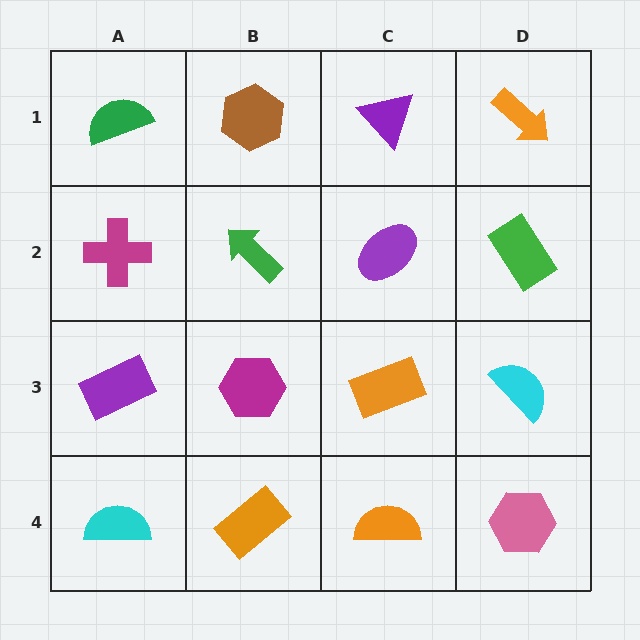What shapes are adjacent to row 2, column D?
An orange arrow (row 1, column D), a cyan semicircle (row 3, column D), a purple ellipse (row 2, column C).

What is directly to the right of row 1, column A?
A brown hexagon.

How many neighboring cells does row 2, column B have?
4.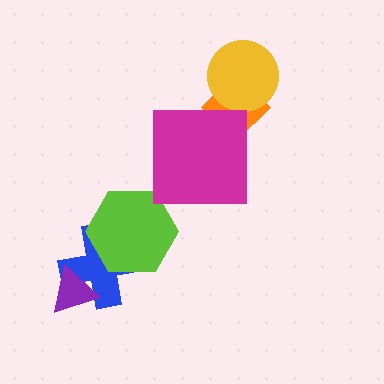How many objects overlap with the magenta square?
1 object overlaps with the magenta square.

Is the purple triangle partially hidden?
No, no other shape covers it.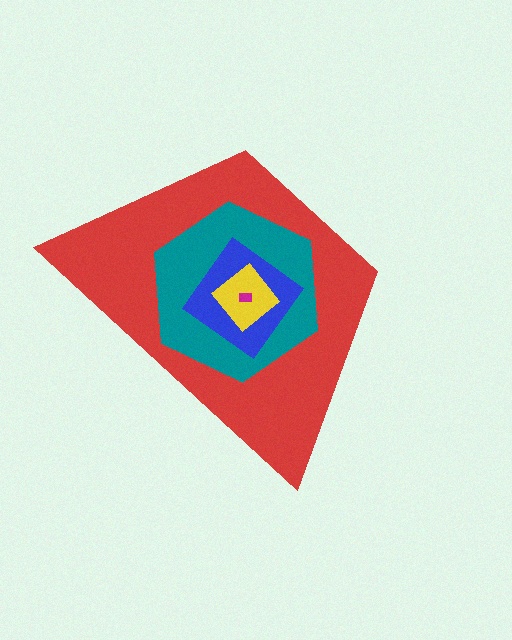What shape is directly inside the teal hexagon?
The blue diamond.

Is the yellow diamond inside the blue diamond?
Yes.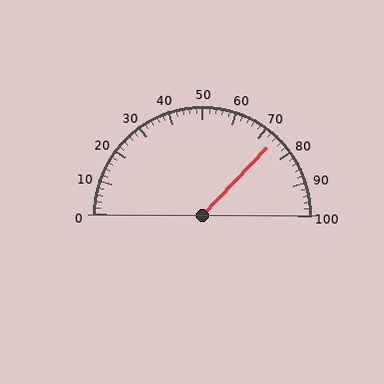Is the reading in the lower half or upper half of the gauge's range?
The reading is in the upper half of the range (0 to 100).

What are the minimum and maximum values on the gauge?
The gauge ranges from 0 to 100.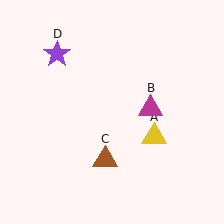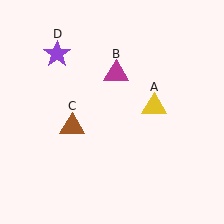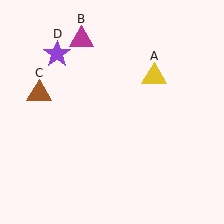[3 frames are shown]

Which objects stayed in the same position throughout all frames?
Purple star (object D) remained stationary.